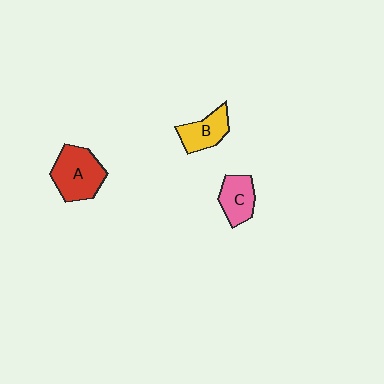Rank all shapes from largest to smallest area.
From largest to smallest: A (red), B (yellow), C (pink).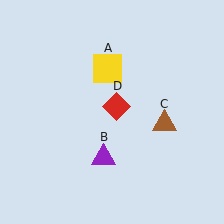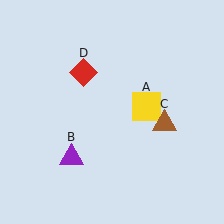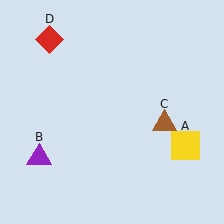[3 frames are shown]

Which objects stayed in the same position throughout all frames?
Brown triangle (object C) remained stationary.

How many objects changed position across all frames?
3 objects changed position: yellow square (object A), purple triangle (object B), red diamond (object D).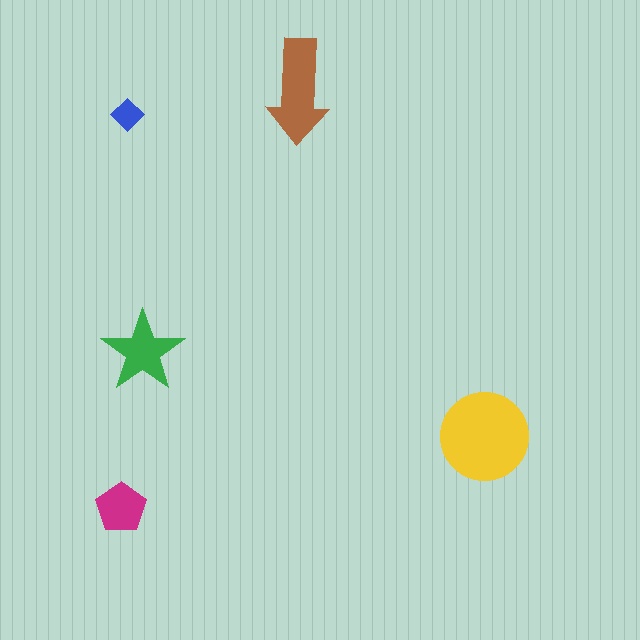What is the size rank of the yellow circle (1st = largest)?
1st.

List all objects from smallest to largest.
The blue diamond, the magenta pentagon, the green star, the brown arrow, the yellow circle.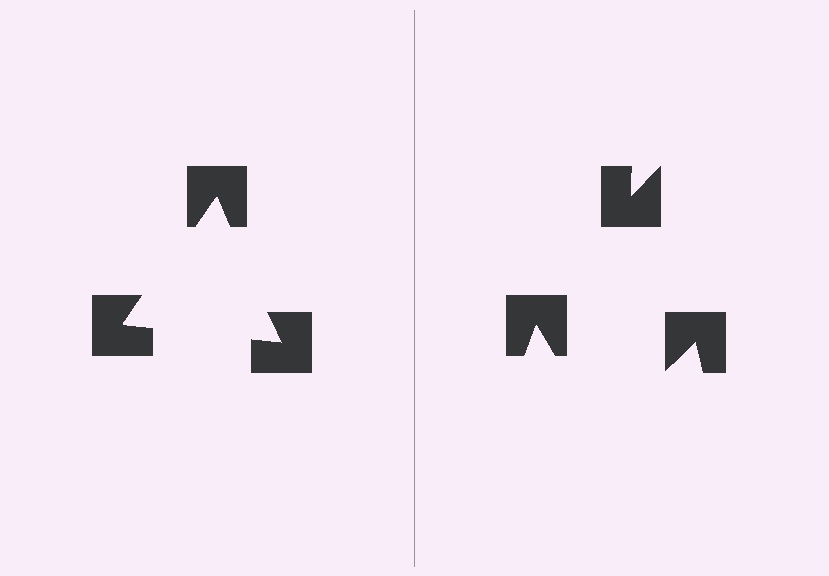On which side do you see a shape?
An illusory triangle appears on the left side. On the right side the wedge cuts are rotated, so no coherent shape forms.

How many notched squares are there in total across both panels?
6 — 3 on each side.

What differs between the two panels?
The notched squares are positioned identically on both sides; only the wedge orientations differ. On the left they align to a triangle; on the right they are misaligned.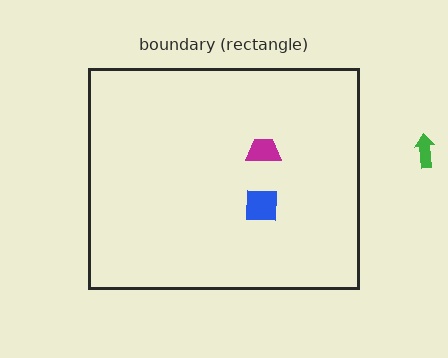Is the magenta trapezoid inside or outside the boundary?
Inside.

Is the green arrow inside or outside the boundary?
Outside.